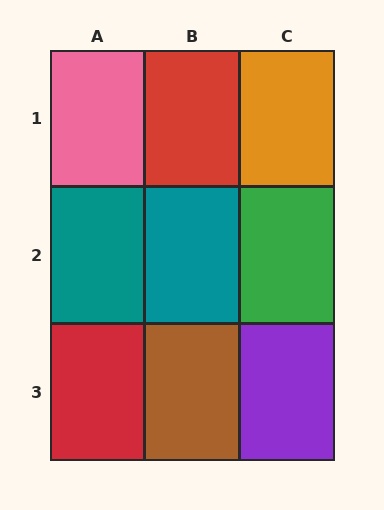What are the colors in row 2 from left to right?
Teal, teal, green.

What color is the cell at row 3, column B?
Brown.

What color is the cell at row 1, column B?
Red.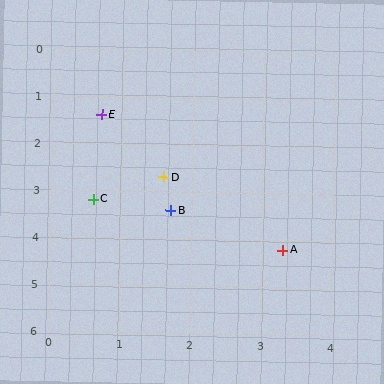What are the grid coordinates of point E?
Point E is at approximately (0.7, 1.4).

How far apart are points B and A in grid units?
Points B and A are about 1.8 grid units apart.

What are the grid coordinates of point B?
Point B is at approximately (1.7, 3.4).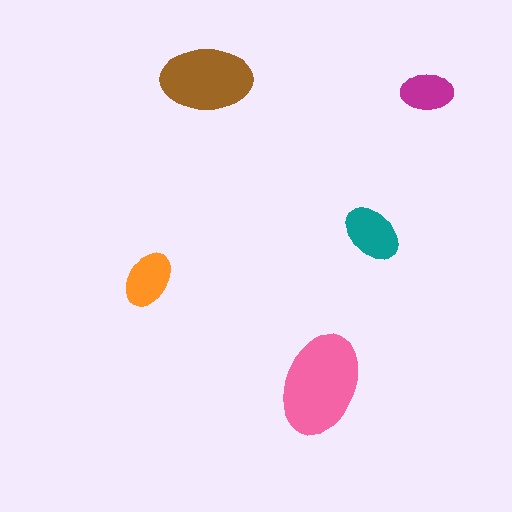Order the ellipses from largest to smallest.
the pink one, the brown one, the teal one, the orange one, the magenta one.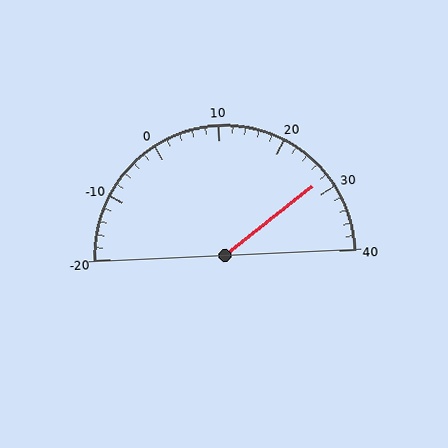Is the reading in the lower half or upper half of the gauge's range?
The reading is in the upper half of the range (-20 to 40).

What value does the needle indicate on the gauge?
The needle indicates approximately 28.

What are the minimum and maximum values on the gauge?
The gauge ranges from -20 to 40.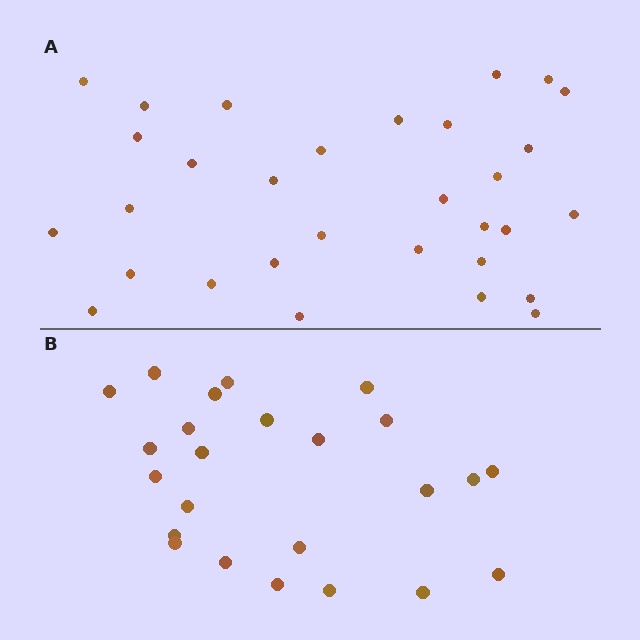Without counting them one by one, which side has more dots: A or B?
Region A (the top region) has more dots.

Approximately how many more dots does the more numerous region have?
Region A has roughly 8 or so more dots than region B.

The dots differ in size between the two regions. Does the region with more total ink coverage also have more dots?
No. Region B has more total ink coverage because its dots are larger, but region A actually contains more individual dots. Total area can be misleading — the number of items is what matters here.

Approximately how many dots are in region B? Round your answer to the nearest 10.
About 20 dots. (The exact count is 24, which rounds to 20.)